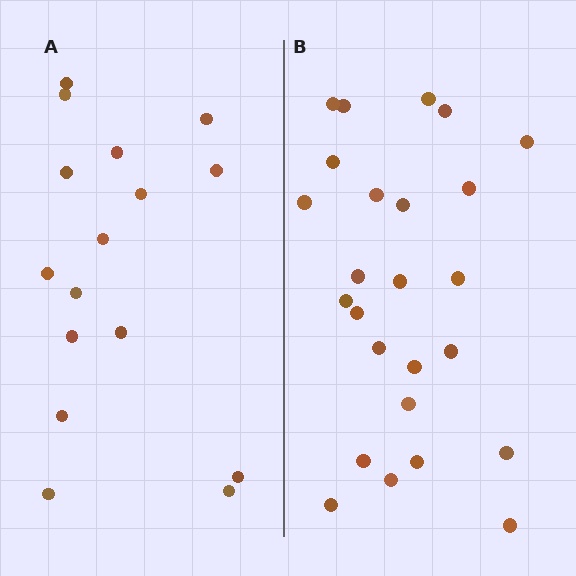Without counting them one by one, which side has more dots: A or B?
Region B (the right region) has more dots.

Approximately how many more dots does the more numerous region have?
Region B has roughly 8 or so more dots than region A.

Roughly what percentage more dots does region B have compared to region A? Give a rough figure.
About 55% more.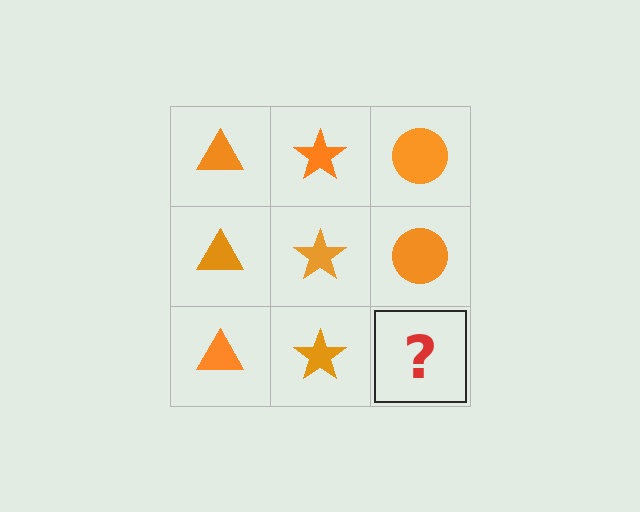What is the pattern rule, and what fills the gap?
The rule is that each column has a consistent shape. The gap should be filled with an orange circle.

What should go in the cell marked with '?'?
The missing cell should contain an orange circle.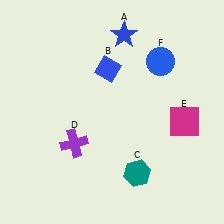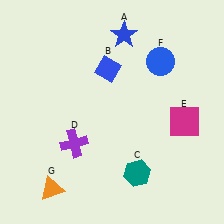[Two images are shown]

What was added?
An orange triangle (G) was added in Image 2.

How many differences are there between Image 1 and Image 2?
There is 1 difference between the two images.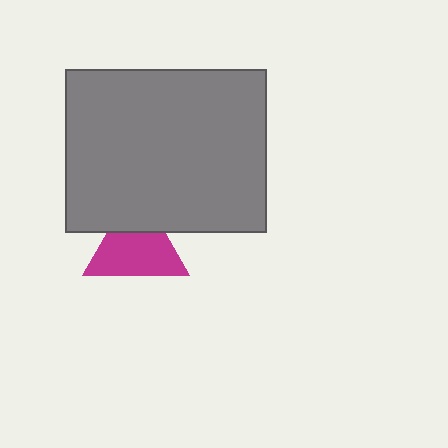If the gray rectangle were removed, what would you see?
You would see the complete magenta triangle.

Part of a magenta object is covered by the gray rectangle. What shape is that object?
It is a triangle.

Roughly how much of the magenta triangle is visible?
Most of it is visible (roughly 70%).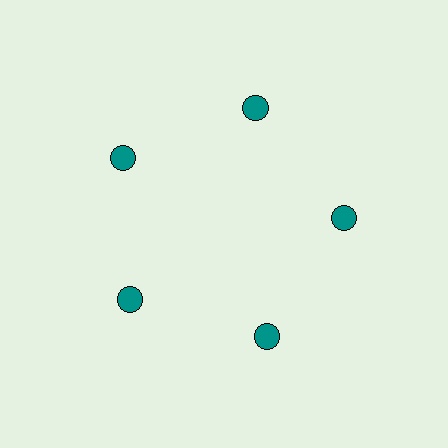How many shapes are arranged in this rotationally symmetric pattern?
There are 5 shapes, arranged in 5 groups of 1.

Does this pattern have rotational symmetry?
Yes, this pattern has 5-fold rotational symmetry. It looks the same after rotating 72 degrees around the center.